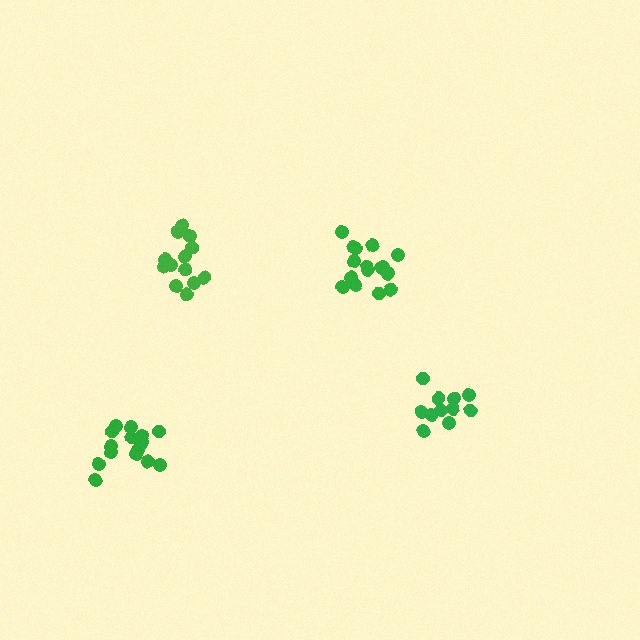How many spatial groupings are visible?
There are 4 spatial groupings.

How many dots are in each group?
Group 1: 11 dots, Group 2: 16 dots, Group 3: 13 dots, Group 4: 15 dots (55 total).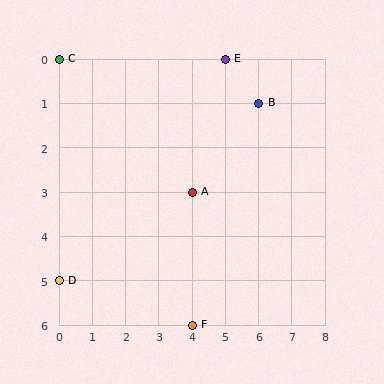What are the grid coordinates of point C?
Point C is at grid coordinates (0, 0).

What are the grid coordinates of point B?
Point B is at grid coordinates (6, 1).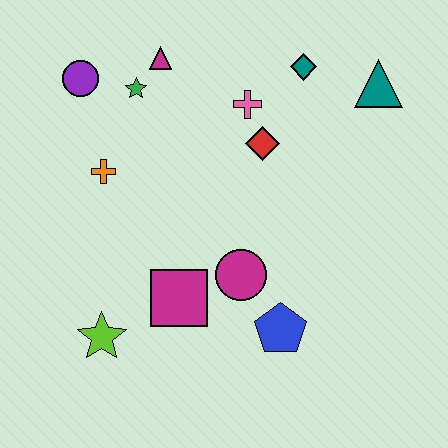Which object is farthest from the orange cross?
The teal triangle is farthest from the orange cross.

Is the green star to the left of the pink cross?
Yes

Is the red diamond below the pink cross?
Yes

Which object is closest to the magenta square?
The magenta circle is closest to the magenta square.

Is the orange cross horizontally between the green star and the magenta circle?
No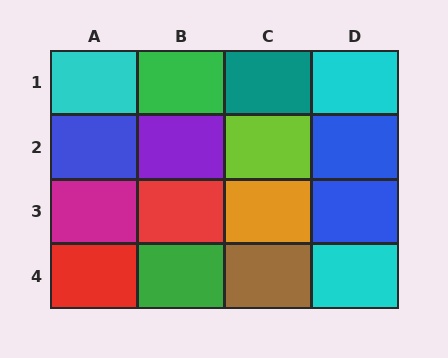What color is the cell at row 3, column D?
Blue.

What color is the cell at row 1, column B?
Green.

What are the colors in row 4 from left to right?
Red, green, brown, cyan.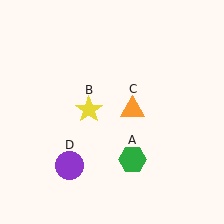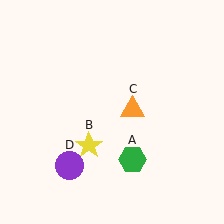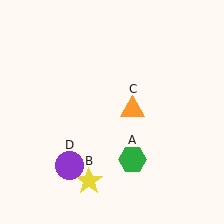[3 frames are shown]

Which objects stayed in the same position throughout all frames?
Green hexagon (object A) and orange triangle (object C) and purple circle (object D) remained stationary.